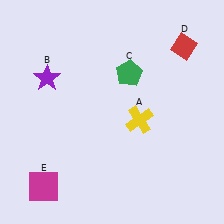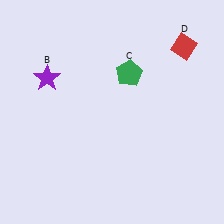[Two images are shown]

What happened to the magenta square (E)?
The magenta square (E) was removed in Image 2. It was in the bottom-left area of Image 1.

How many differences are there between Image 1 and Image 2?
There are 2 differences between the two images.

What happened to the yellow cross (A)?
The yellow cross (A) was removed in Image 2. It was in the bottom-right area of Image 1.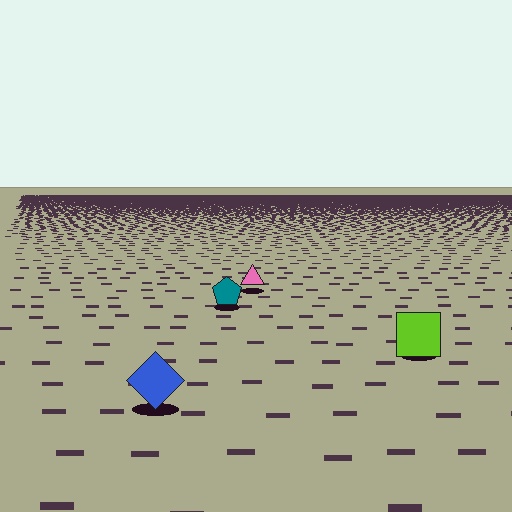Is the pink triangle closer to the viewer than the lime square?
No. The lime square is closer — you can tell from the texture gradient: the ground texture is coarser near it.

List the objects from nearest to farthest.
From nearest to farthest: the blue diamond, the lime square, the teal pentagon, the pink triangle.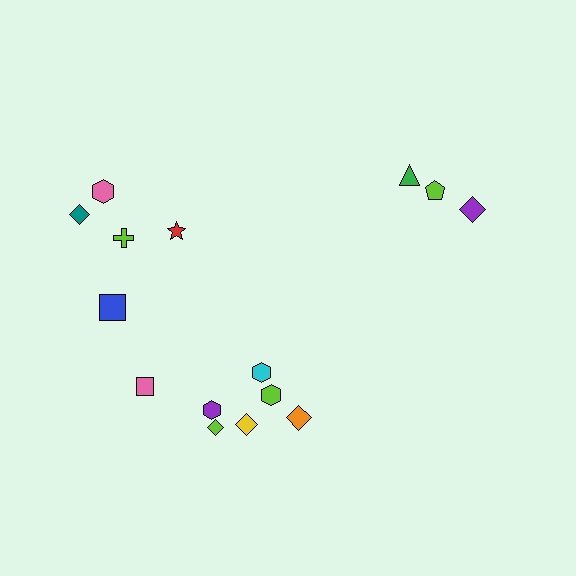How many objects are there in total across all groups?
There are 15 objects.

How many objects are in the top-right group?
There are 3 objects.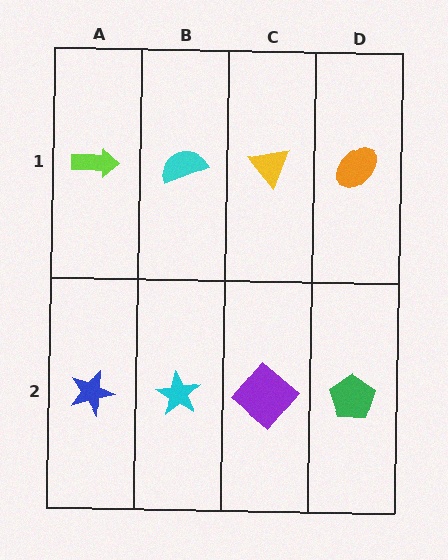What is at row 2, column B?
A cyan star.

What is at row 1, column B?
A cyan semicircle.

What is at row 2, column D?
A green pentagon.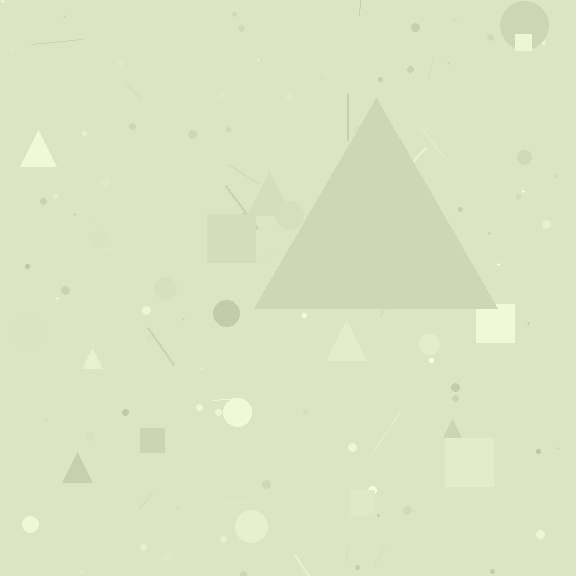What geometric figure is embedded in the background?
A triangle is embedded in the background.